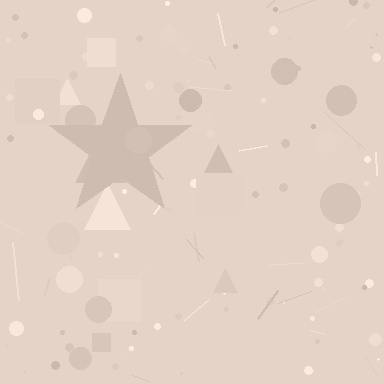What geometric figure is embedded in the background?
A star is embedded in the background.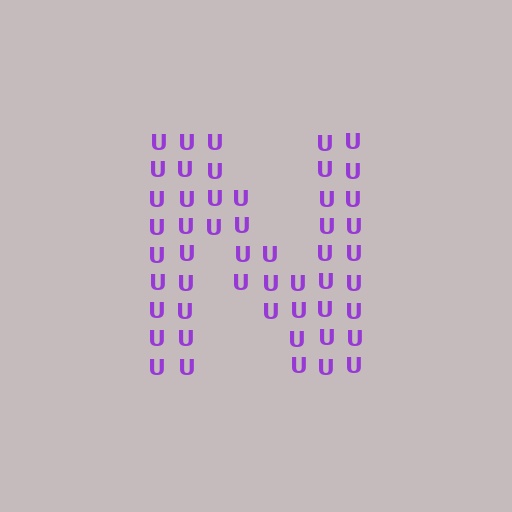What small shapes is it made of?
It is made of small letter U's.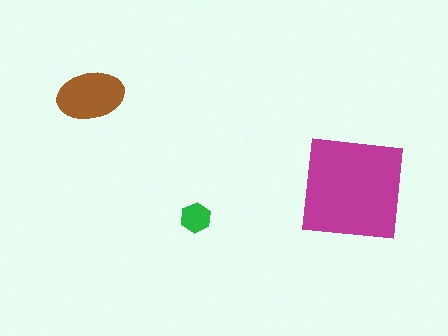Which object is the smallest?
The green hexagon.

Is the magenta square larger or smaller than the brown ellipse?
Larger.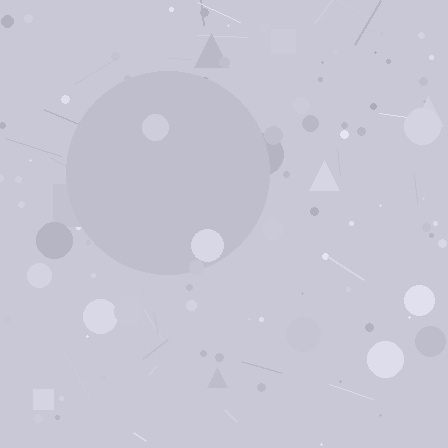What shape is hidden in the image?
A circle is hidden in the image.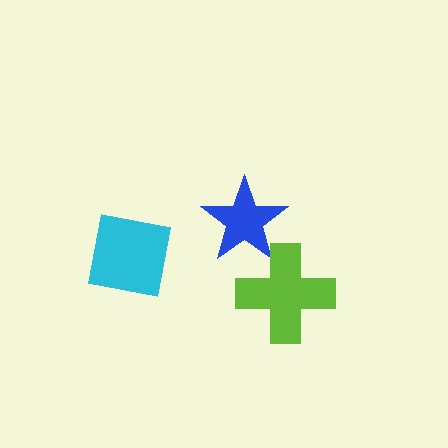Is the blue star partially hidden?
Yes, it is partially covered by another shape.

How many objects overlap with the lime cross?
1 object overlaps with the lime cross.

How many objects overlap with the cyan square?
0 objects overlap with the cyan square.